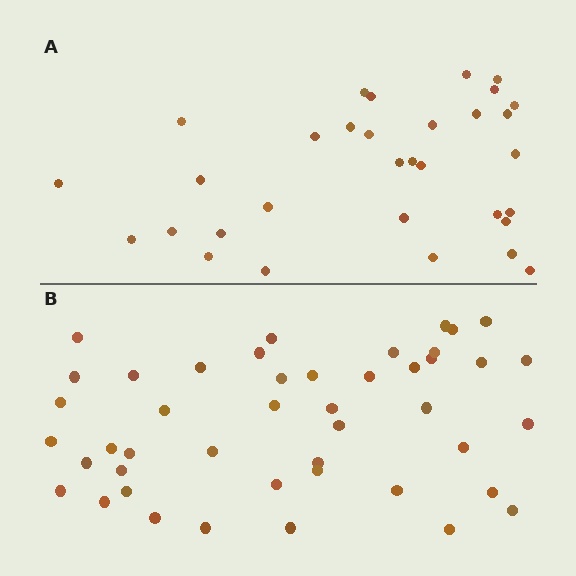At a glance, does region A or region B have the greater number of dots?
Region B (the bottom region) has more dots.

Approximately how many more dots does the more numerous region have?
Region B has approximately 15 more dots than region A.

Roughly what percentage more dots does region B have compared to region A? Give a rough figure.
About 40% more.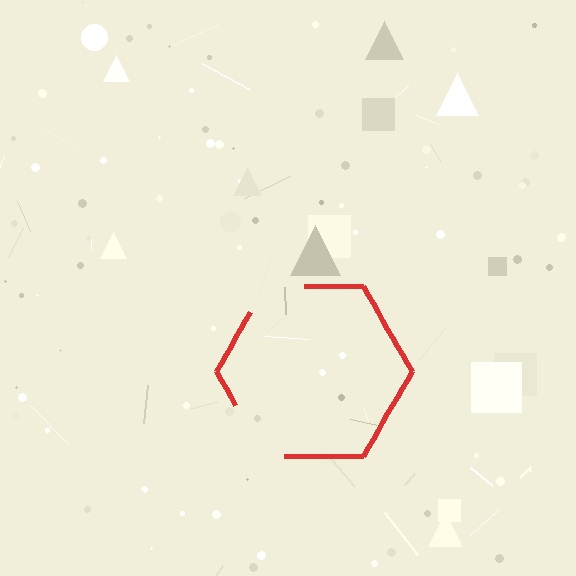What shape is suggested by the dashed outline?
The dashed outline suggests a hexagon.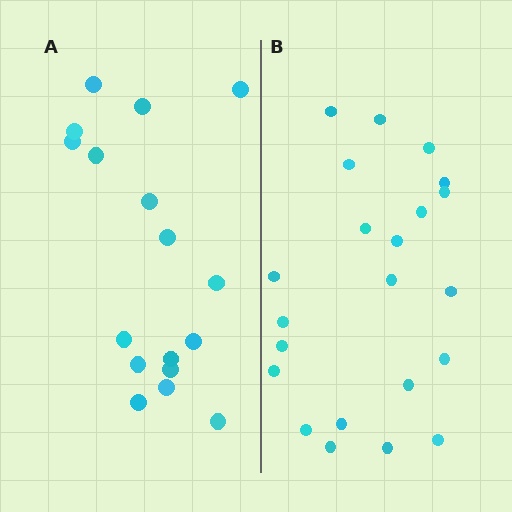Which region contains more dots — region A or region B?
Region B (the right region) has more dots.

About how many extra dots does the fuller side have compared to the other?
Region B has about 5 more dots than region A.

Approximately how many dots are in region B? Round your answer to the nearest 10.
About 20 dots. (The exact count is 22, which rounds to 20.)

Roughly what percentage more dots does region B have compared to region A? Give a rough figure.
About 30% more.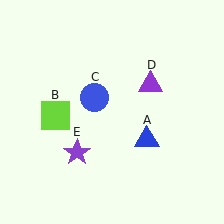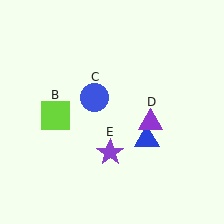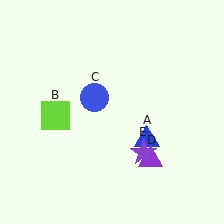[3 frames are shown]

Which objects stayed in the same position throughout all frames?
Blue triangle (object A) and lime square (object B) and blue circle (object C) remained stationary.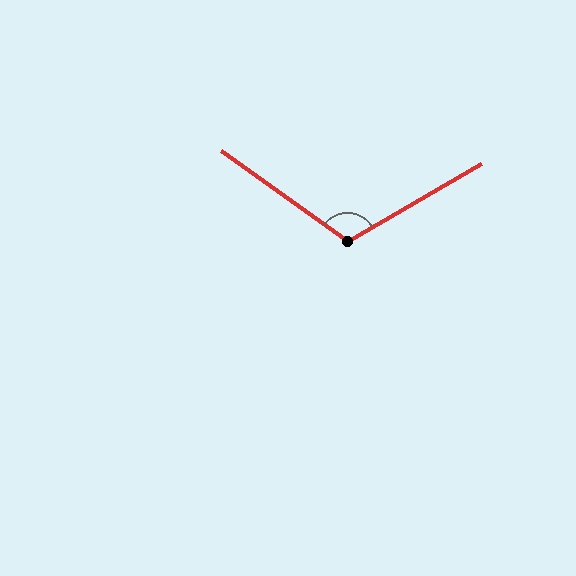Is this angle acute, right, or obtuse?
It is obtuse.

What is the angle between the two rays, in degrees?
Approximately 114 degrees.